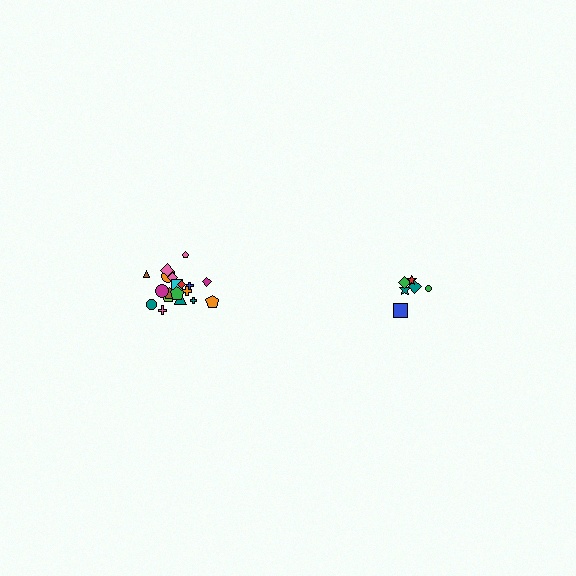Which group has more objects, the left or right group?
The left group.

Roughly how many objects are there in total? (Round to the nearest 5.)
Roughly 30 objects in total.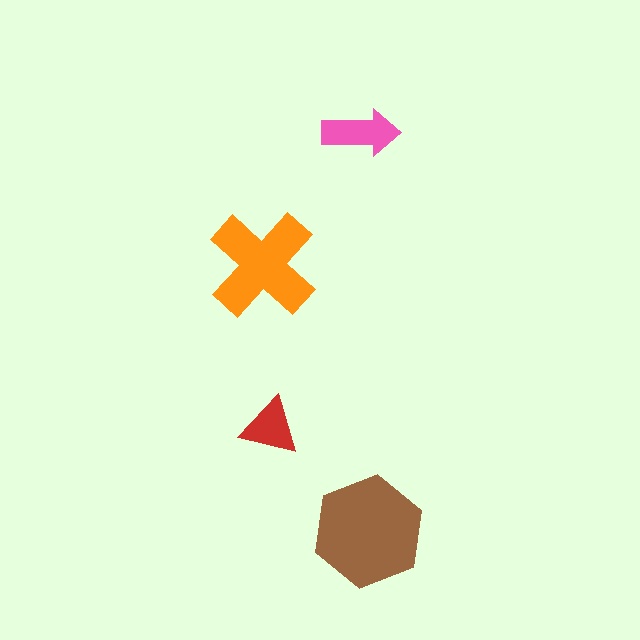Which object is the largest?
The brown hexagon.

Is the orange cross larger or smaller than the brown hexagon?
Smaller.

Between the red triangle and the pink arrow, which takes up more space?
The pink arrow.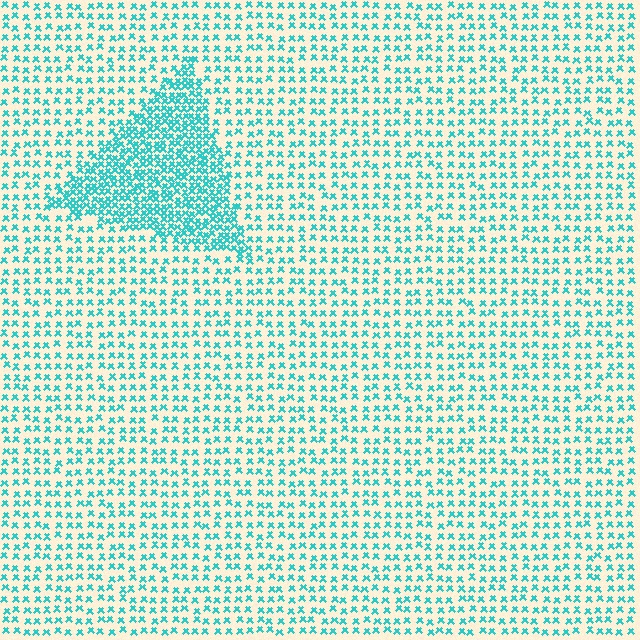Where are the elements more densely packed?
The elements are more densely packed inside the triangle boundary.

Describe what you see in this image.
The image contains small cyan elements arranged at two different densities. A triangle-shaped region is visible where the elements are more densely packed than the surrounding area.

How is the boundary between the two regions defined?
The boundary is defined by a change in element density (approximately 2.3x ratio). All elements are the same color, size, and shape.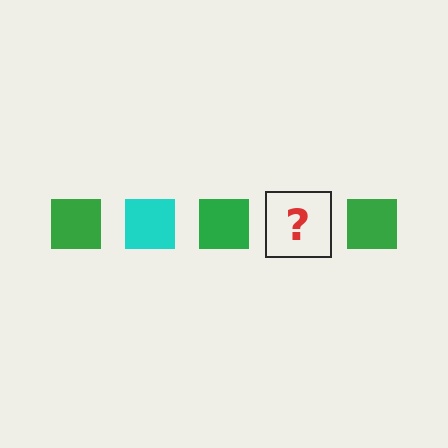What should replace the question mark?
The question mark should be replaced with a cyan square.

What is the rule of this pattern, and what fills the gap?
The rule is that the pattern cycles through green, cyan squares. The gap should be filled with a cyan square.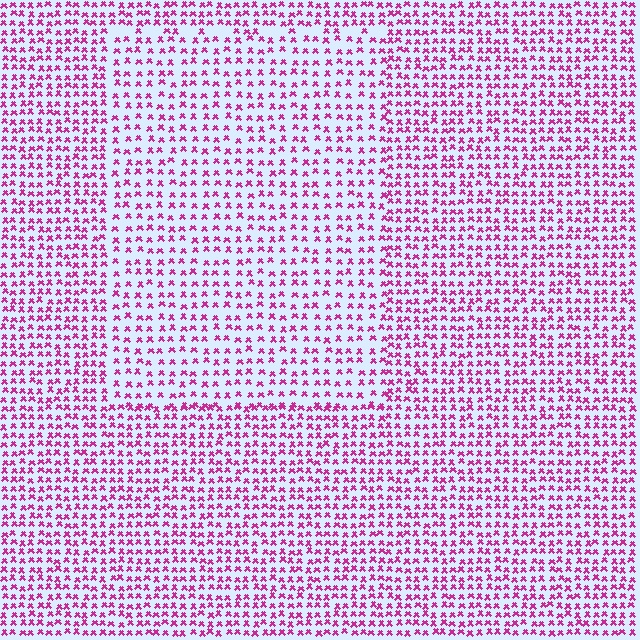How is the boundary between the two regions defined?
The boundary is defined by a change in element density (approximately 1.5x ratio). All elements are the same color, size, and shape.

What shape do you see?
I see a rectangle.